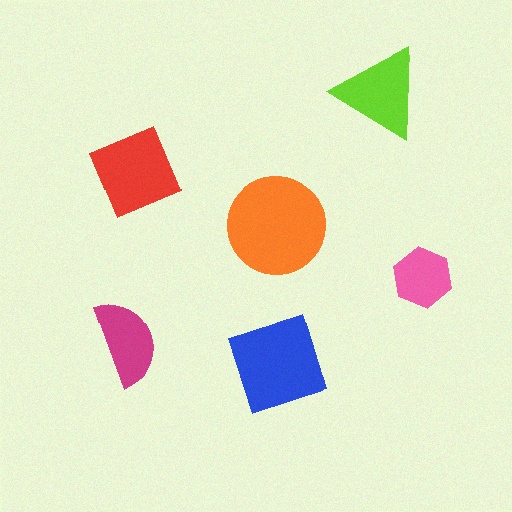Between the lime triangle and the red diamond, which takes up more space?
The red diamond.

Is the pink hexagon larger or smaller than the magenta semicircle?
Smaller.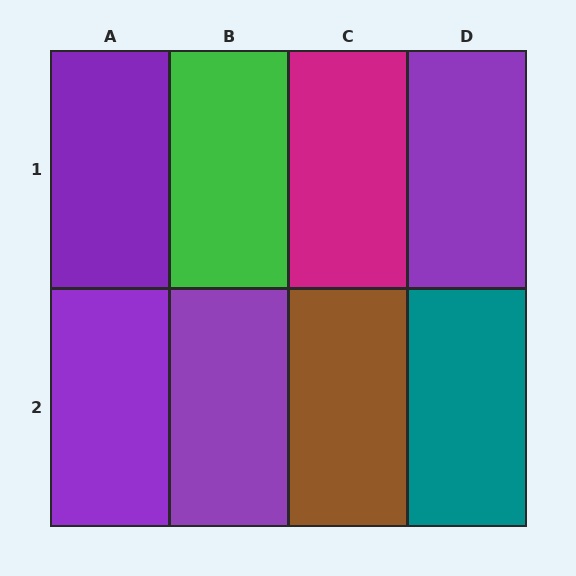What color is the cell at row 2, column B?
Purple.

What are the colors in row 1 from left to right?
Purple, green, magenta, purple.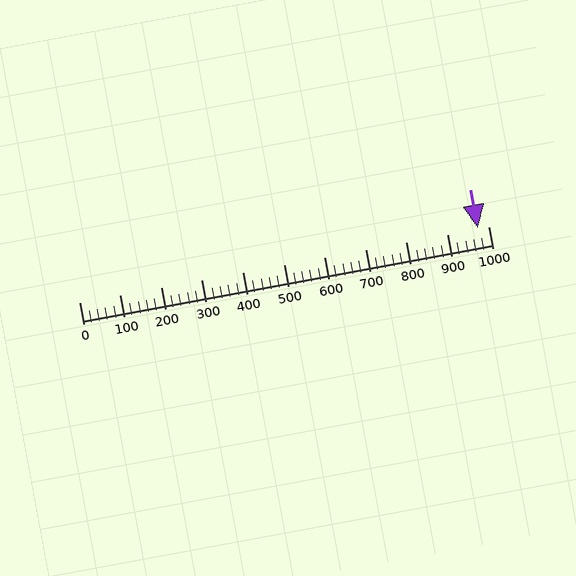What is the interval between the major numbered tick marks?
The major tick marks are spaced 100 units apart.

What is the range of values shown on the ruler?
The ruler shows values from 0 to 1000.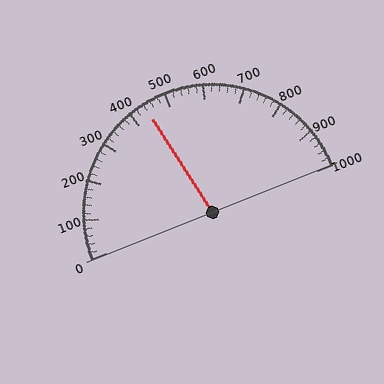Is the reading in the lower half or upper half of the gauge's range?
The reading is in the lower half of the range (0 to 1000).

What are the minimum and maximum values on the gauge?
The gauge ranges from 0 to 1000.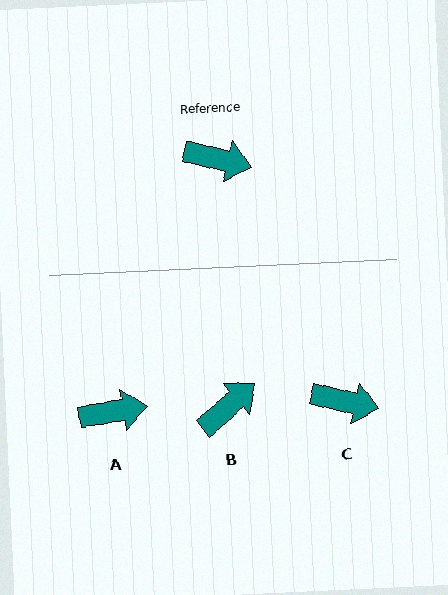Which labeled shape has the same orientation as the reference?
C.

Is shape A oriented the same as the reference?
No, it is off by about 22 degrees.